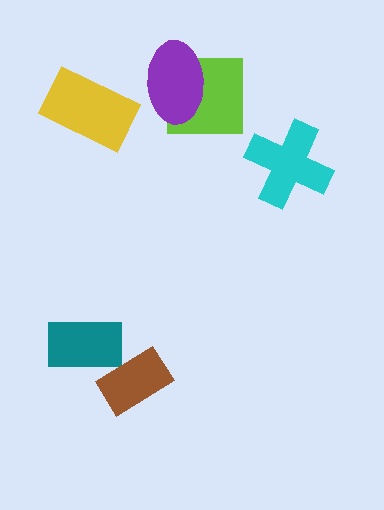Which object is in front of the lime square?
The purple ellipse is in front of the lime square.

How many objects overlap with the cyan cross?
0 objects overlap with the cyan cross.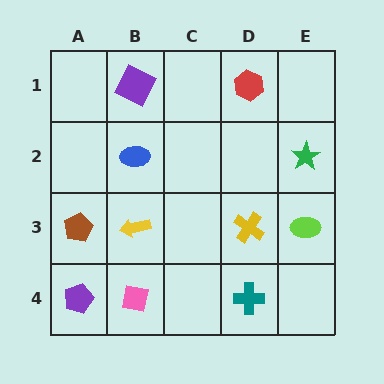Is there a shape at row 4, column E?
No, that cell is empty.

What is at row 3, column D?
A yellow cross.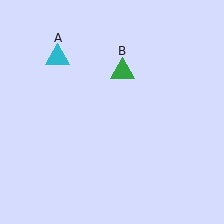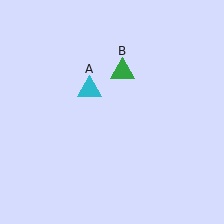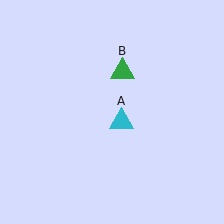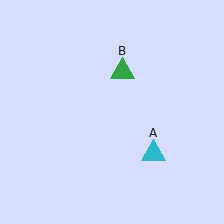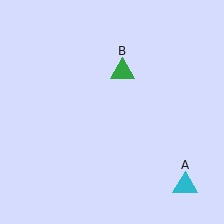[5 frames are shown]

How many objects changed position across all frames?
1 object changed position: cyan triangle (object A).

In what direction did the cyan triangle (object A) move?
The cyan triangle (object A) moved down and to the right.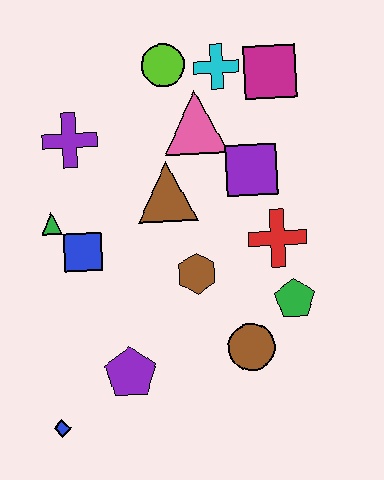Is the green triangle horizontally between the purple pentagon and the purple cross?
No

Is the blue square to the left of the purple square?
Yes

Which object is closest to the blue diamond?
The purple pentagon is closest to the blue diamond.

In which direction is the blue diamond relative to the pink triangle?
The blue diamond is below the pink triangle.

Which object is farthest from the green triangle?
The magenta square is farthest from the green triangle.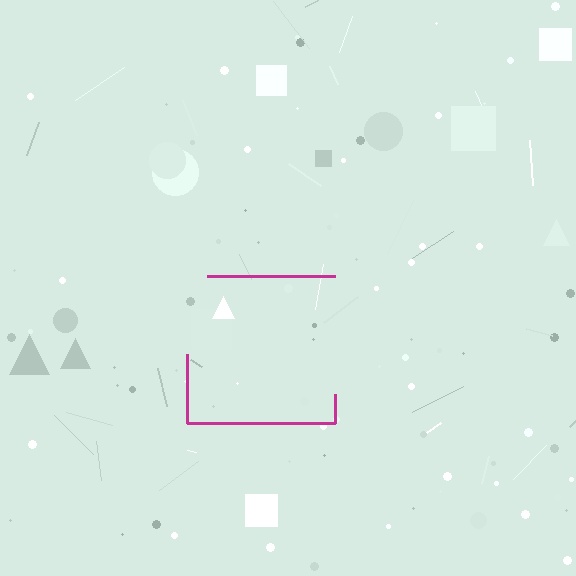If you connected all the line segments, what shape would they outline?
They would outline a square.